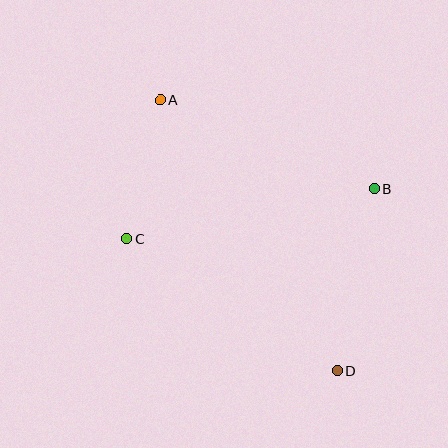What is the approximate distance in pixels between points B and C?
The distance between B and C is approximately 252 pixels.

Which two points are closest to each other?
Points A and C are closest to each other.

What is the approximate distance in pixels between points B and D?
The distance between B and D is approximately 186 pixels.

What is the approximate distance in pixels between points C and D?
The distance between C and D is approximately 248 pixels.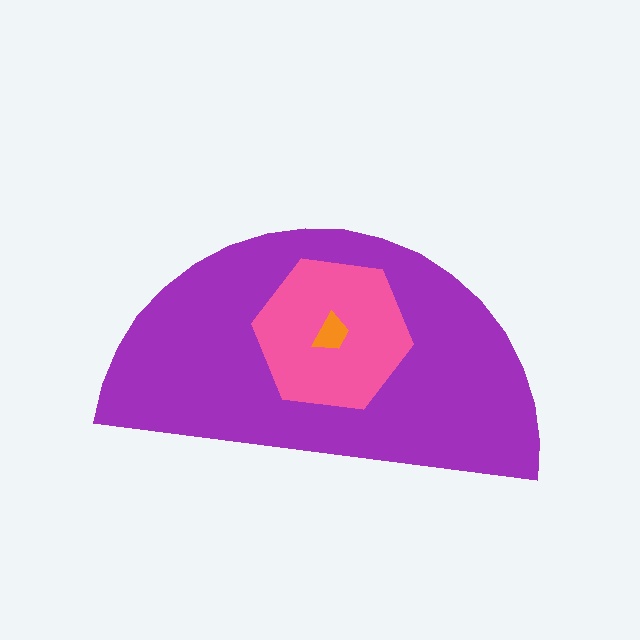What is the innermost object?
The orange trapezoid.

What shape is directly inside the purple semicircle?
The pink hexagon.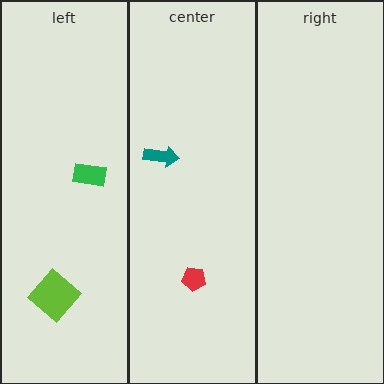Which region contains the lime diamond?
The left region.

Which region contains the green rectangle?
The left region.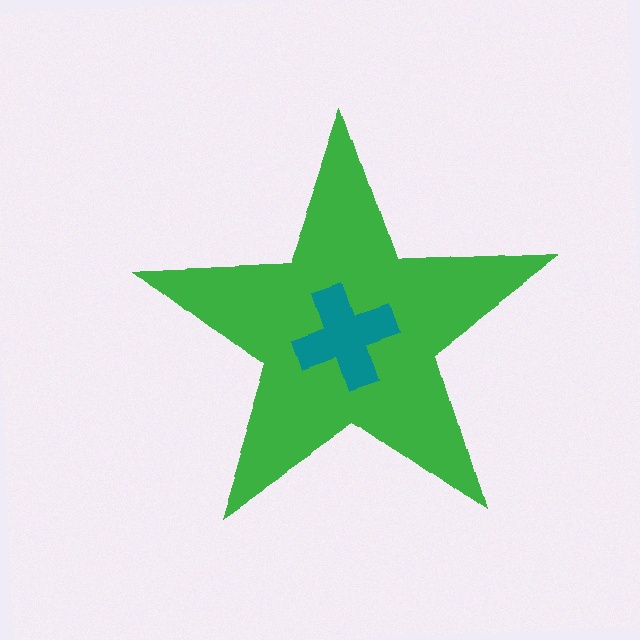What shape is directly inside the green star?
The teal cross.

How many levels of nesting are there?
2.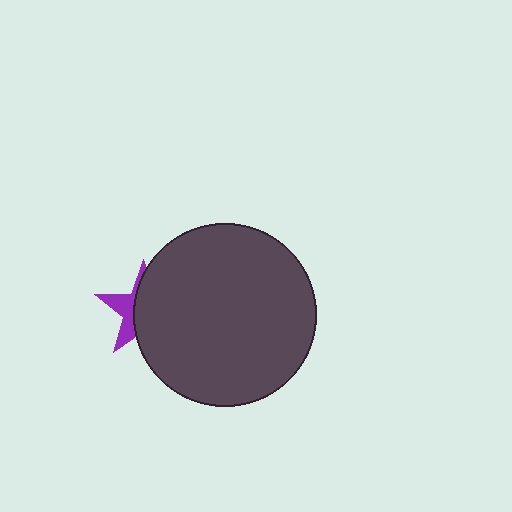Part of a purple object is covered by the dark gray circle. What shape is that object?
It is a star.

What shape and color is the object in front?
The object in front is a dark gray circle.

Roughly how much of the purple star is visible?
A small part of it is visible (roughly 36%).